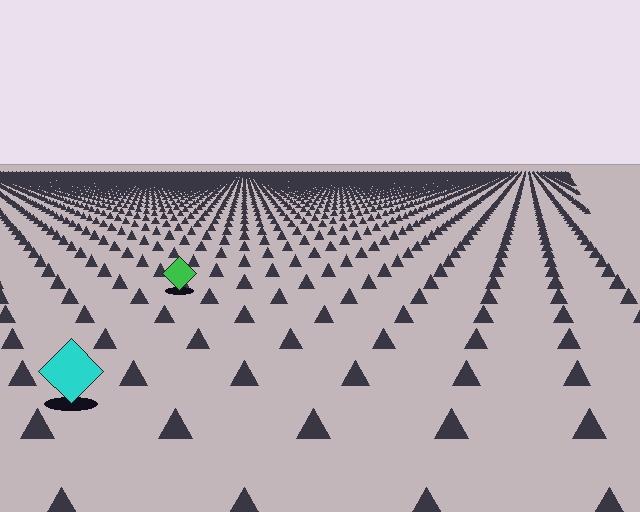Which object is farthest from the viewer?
The green diamond is farthest from the viewer. It appears smaller and the ground texture around it is denser.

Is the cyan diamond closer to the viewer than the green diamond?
Yes. The cyan diamond is closer — you can tell from the texture gradient: the ground texture is coarser near it.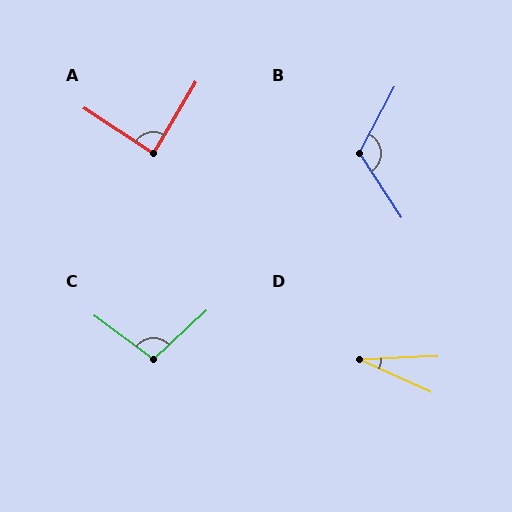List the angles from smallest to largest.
D (27°), A (87°), C (101°), B (119°).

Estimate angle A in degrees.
Approximately 87 degrees.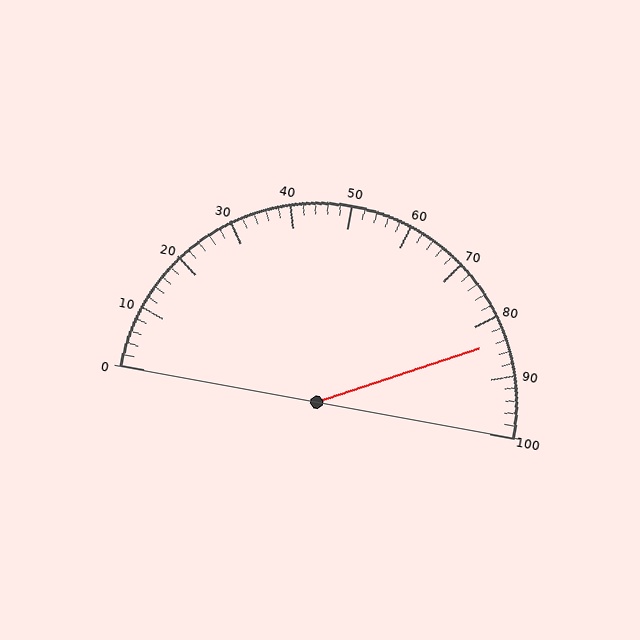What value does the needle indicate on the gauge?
The needle indicates approximately 84.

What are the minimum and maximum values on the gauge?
The gauge ranges from 0 to 100.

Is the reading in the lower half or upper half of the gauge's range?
The reading is in the upper half of the range (0 to 100).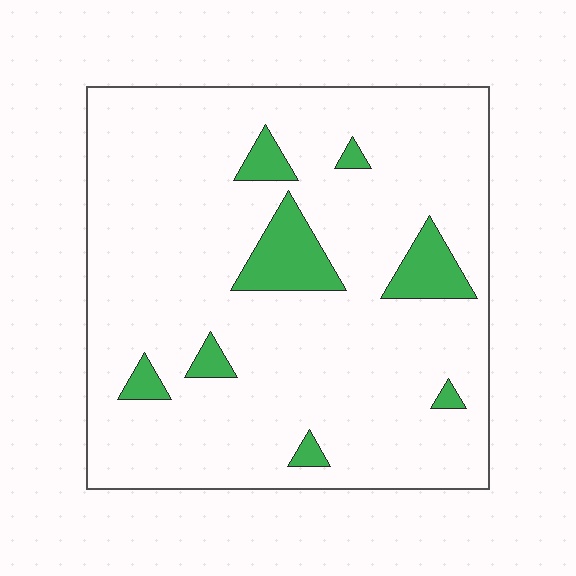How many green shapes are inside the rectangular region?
8.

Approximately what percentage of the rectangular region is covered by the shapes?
Approximately 10%.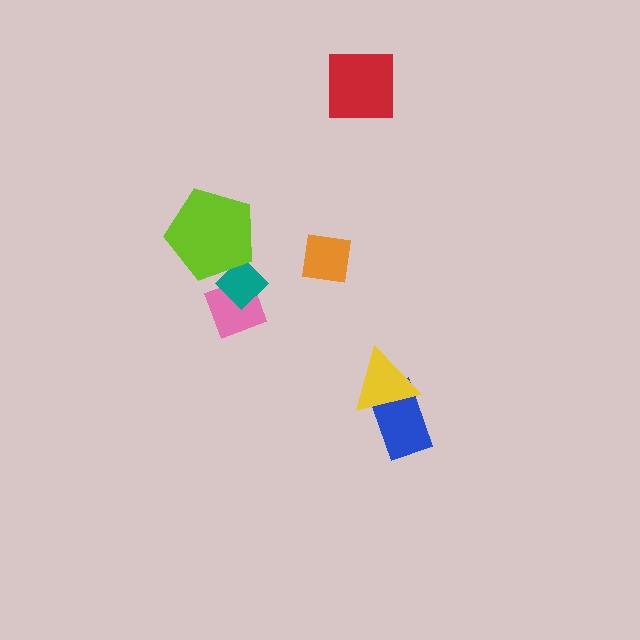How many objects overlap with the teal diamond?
2 objects overlap with the teal diamond.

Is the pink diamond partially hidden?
Yes, it is partially covered by another shape.